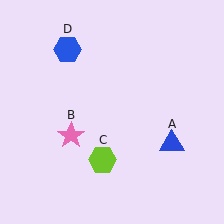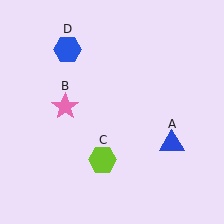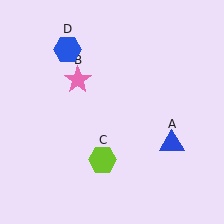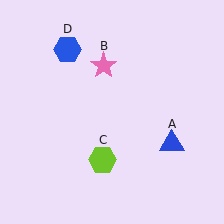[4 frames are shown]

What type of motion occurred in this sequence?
The pink star (object B) rotated clockwise around the center of the scene.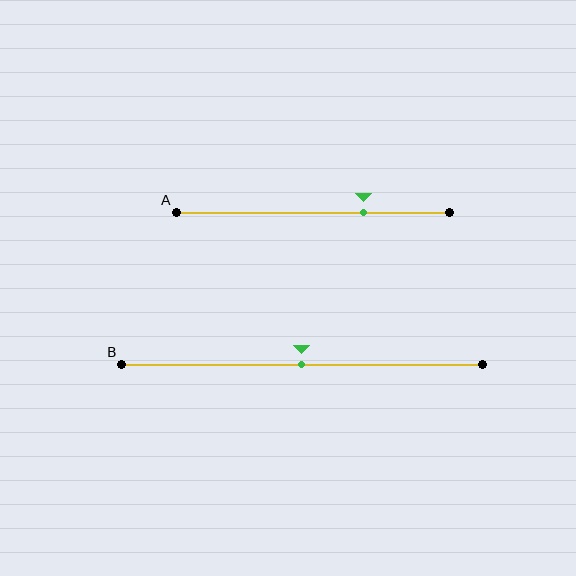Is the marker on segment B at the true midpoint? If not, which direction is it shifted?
Yes, the marker on segment B is at the true midpoint.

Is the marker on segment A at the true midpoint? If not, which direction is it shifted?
No, the marker on segment A is shifted to the right by about 18% of the segment length.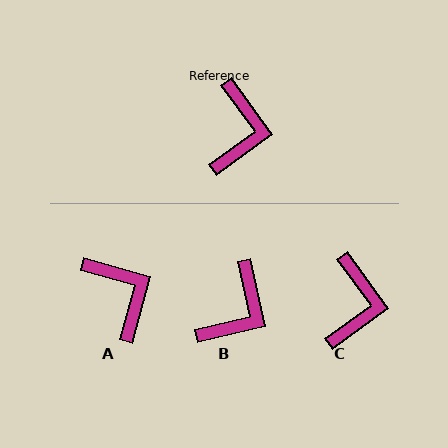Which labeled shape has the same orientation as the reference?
C.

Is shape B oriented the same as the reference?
No, it is off by about 23 degrees.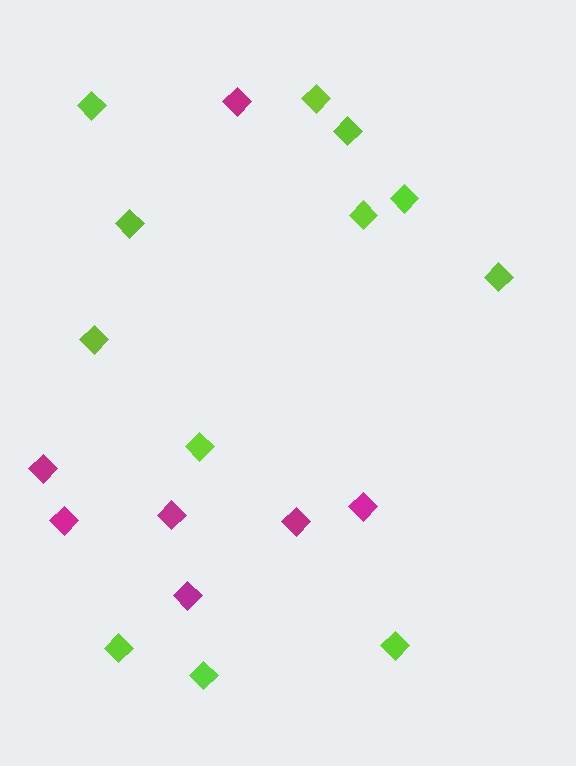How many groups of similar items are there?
There are 2 groups: one group of magenta diamonds (7) and one group of lime diamonds (12).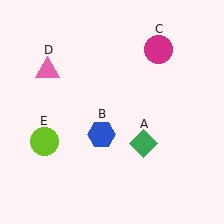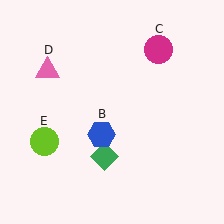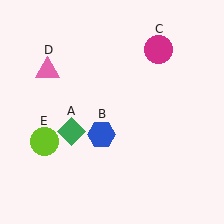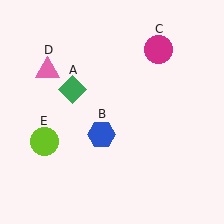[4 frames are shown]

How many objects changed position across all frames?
1 object changed position: green diamond (object A).